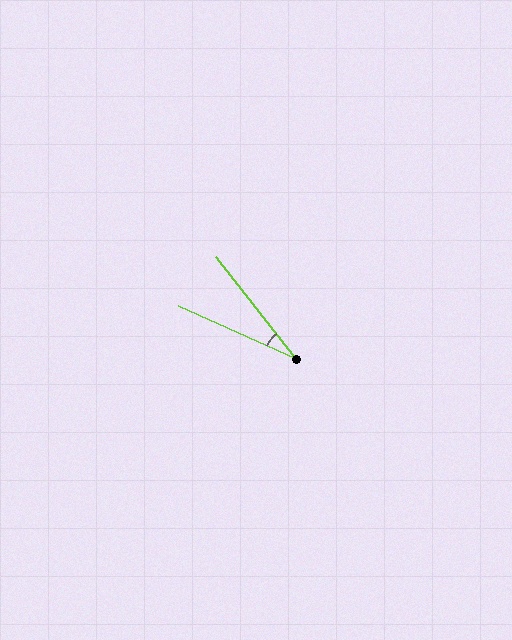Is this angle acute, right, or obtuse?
It is acute.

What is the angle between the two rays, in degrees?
Approximately 28 degrees.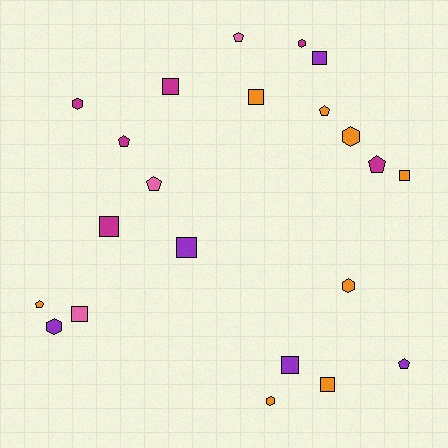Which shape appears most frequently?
Square, with 9 objects.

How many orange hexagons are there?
There are 3 orange hexagons.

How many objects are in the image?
There are 22 objects.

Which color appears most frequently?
Orange, with 8 objects.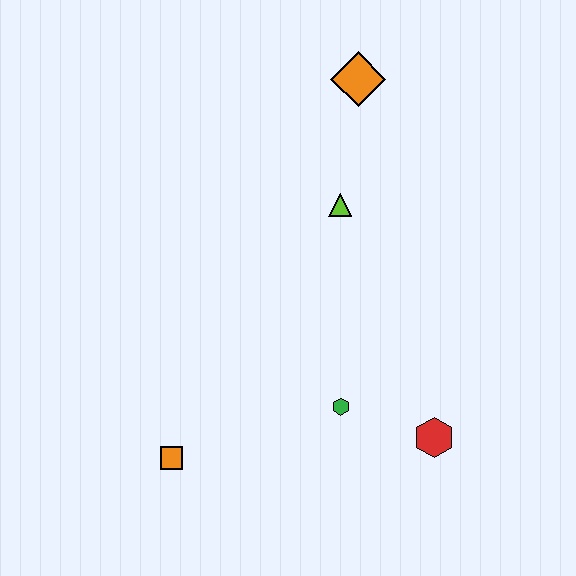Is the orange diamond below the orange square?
No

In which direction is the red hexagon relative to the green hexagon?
The red hexagon is to the right of the green hexagon.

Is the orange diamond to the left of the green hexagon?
No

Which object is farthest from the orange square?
The orange diamond is farthest from the orange square.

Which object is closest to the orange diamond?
The lime triangle is closest to the orange diamond.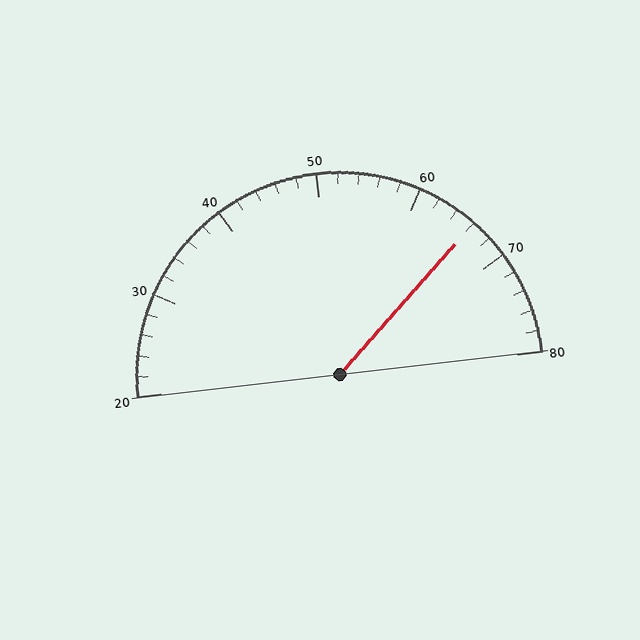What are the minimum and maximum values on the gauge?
The gauge ranges from 20 to 80.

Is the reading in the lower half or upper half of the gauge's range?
The reading is in the upper half of the range (20 to 80).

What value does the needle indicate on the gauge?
The needle indicates approximately 66.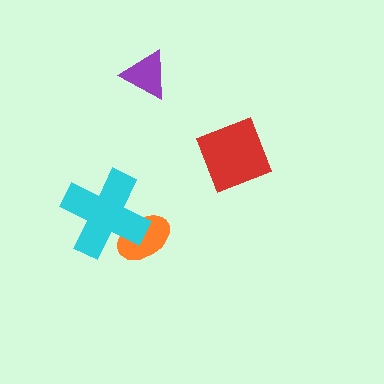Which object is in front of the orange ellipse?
The cyan cross is in front of the orange ellipse.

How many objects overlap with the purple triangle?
0 objects overlap with the purple triangle.